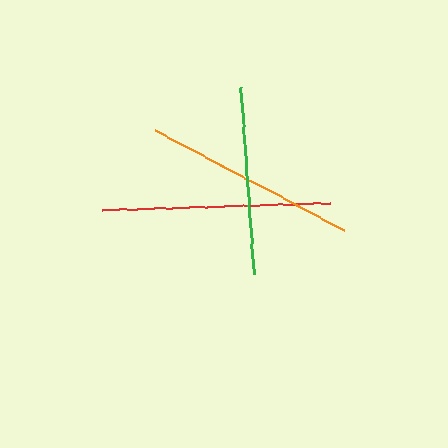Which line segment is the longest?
The red line is the longest at approximately 227 pixels.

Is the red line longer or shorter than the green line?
The red line is longer than the green line.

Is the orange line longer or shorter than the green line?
The orange line is longer than the green line.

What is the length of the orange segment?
The orange segment is approximately 213 pixels long.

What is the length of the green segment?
The green segment is approximately 187 pixels long.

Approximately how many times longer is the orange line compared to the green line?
The orange line is approximately 1.1 times the length of the green line.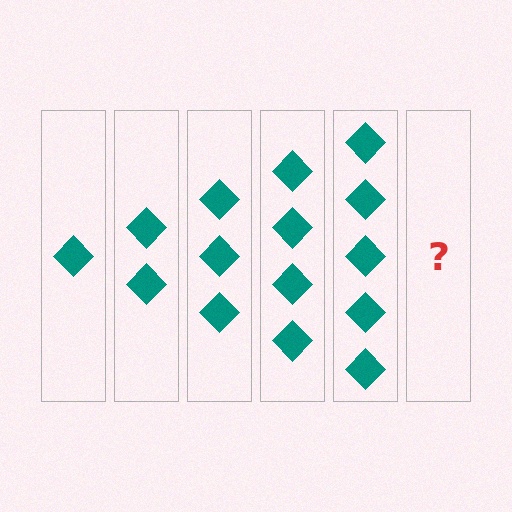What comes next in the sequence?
The next element should be 6 diamonds.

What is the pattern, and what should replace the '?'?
The pattern is that each step adds one more diamond. The '?' should be 6 diamonds.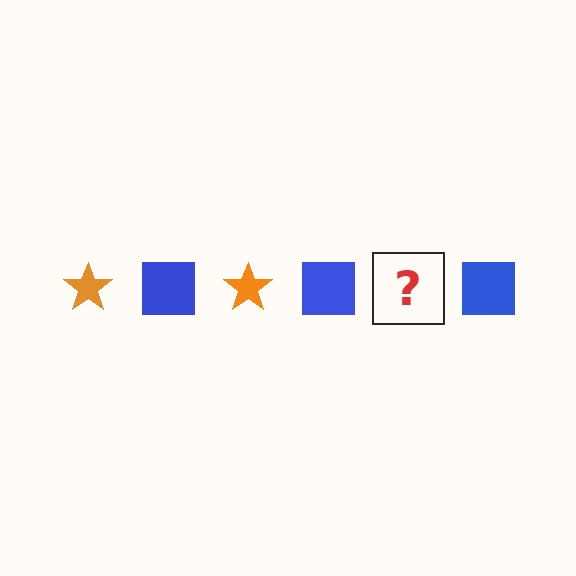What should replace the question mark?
The question mark should be replaced with an orange star.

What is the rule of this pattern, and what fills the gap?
The rule is that the pattern alternates between orange star and blue square. The gap should be filled with an orange star.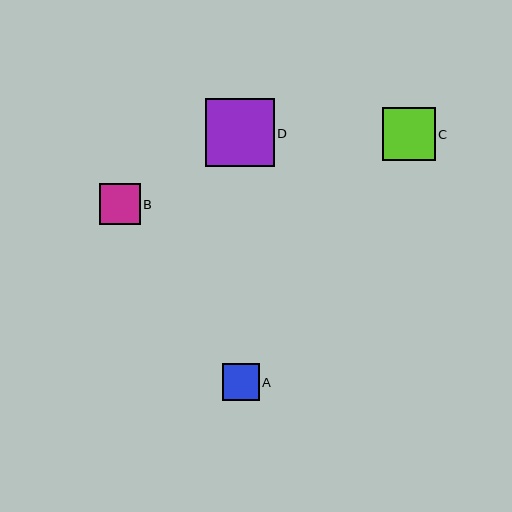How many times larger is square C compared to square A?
Square C is approximately 1.4 times the size of square A.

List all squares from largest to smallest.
From largest to smallest: D, C, B, A.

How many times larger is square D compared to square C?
Square D is approximately 1.3 times the size of square C.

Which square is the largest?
Square D is the largest with a size of approximately 69 pixels.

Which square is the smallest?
Square A is the smallest with a size of approximately 37 pixels.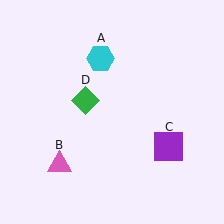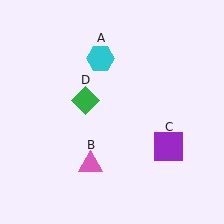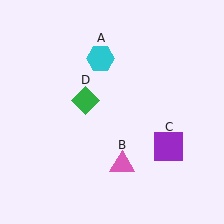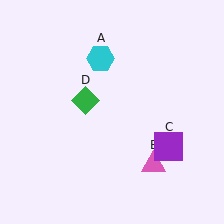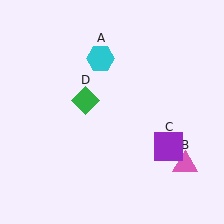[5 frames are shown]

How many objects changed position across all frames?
1 object changed position: pink triangle (object B).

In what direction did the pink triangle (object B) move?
The pink triangle (object B) moved right.